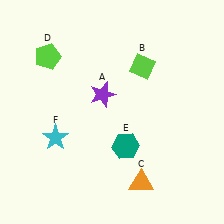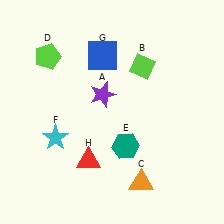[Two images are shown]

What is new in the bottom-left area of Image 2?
A red triangle (H) was added in the bottom-left area of Image 2.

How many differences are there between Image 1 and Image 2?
There are 2 differences between the two images.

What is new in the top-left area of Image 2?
A blue square (G) was added in the top-left area of Image 2.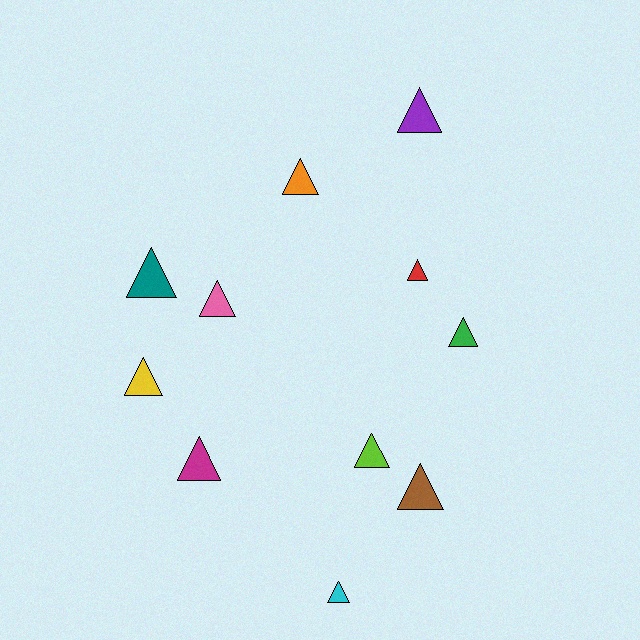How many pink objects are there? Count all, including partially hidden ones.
There is 1 pink object.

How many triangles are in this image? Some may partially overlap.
There are 11 triangles.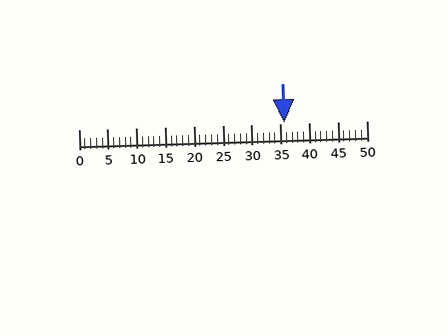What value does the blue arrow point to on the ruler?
The blue arrow points to approximately 36.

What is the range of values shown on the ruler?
The ruler shows values from 0 to 50.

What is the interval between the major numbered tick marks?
The major tick marks are spaced 5 units apart.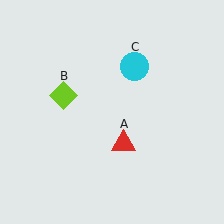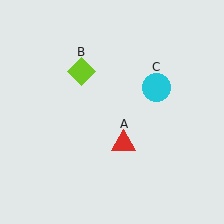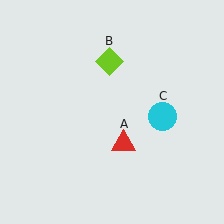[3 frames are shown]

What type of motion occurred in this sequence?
The lime diamond (object B), cyan circle (object C) rotated clockwise around the center of the scene.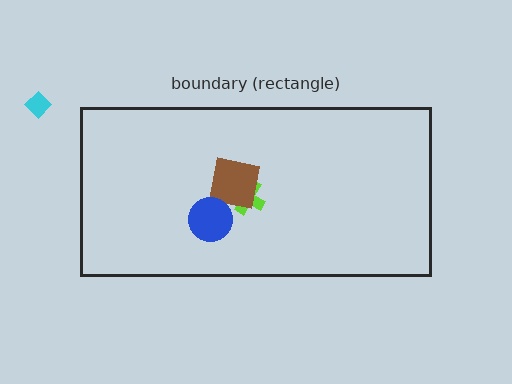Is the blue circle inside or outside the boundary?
Inside.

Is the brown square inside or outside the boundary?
Inside.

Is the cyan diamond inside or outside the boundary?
Outside.